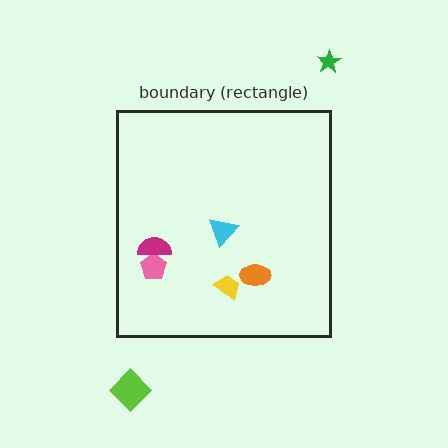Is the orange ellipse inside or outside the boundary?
Inside.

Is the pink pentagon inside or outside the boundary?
Inside.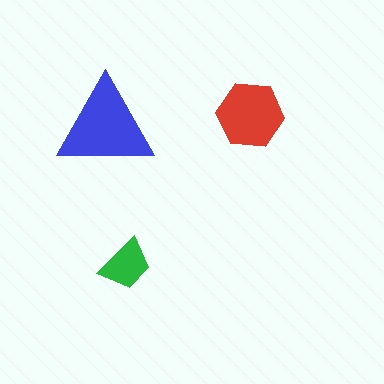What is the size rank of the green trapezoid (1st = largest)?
3rd.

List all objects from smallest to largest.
The green trapezoid, the red hexagon, the blue triangle.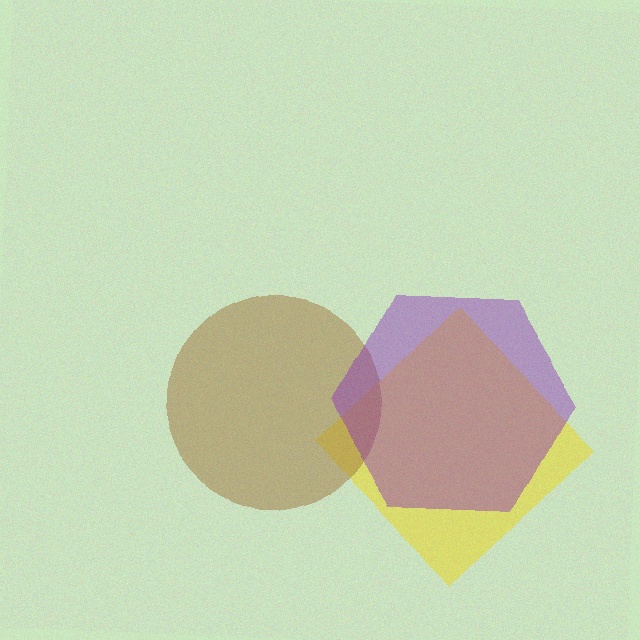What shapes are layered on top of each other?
The layered shapes are: a yellow diamond, a brown circle, a purple hexagon.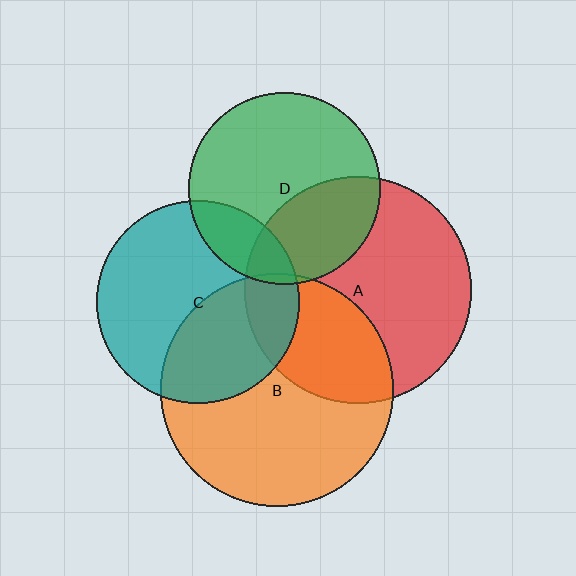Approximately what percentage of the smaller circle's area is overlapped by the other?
Approximately 20%.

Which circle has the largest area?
Circle B (orange).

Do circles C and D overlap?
Yes.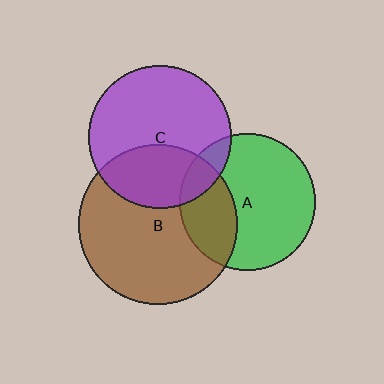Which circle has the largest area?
Circle B (brown).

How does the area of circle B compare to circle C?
Approximately 1.2 times.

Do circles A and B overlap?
Yes.